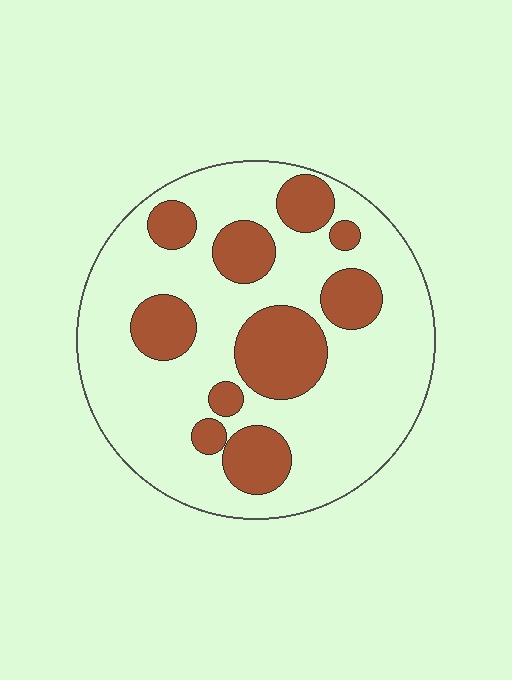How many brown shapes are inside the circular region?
10.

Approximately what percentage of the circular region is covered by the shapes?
Approximately 30%.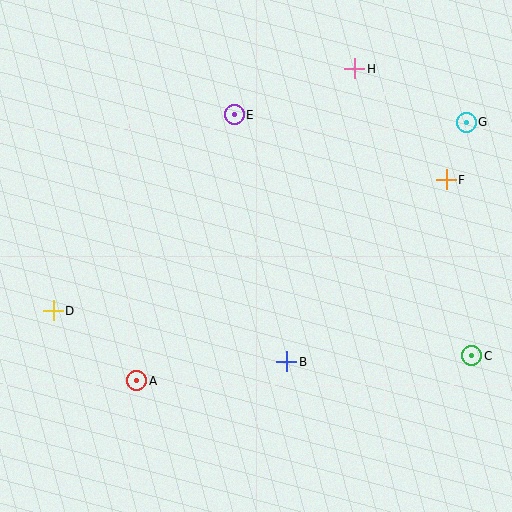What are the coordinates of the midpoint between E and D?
The midpoint between E and D is at (144, 213).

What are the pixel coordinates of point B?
Point B is at (287, 362).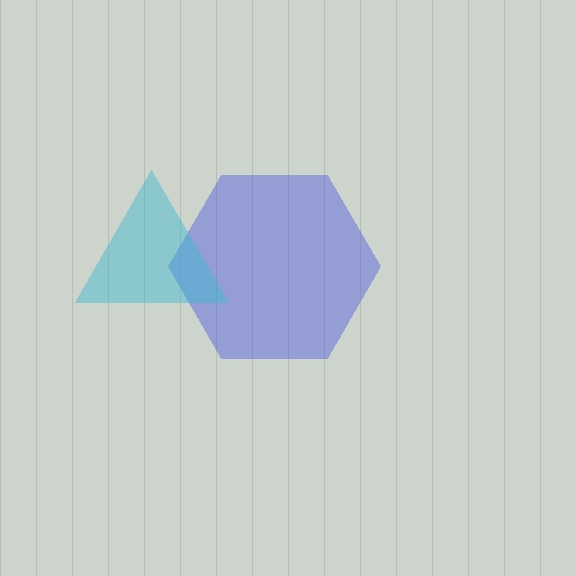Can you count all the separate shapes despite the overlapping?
Yes, there are 2 separate shapes.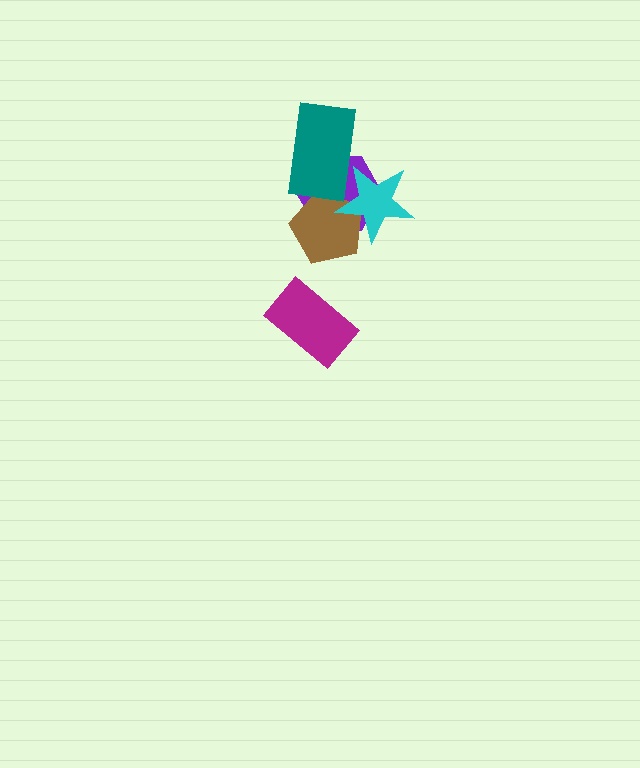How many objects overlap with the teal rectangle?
3 objects overlap with the teal rectangle.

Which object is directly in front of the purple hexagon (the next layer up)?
The brown pentagon is directly in front of the purple hexagon.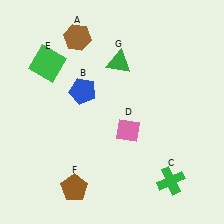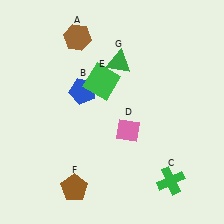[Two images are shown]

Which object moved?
The green square (E) moved right.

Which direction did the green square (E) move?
The green square (E) moved right.